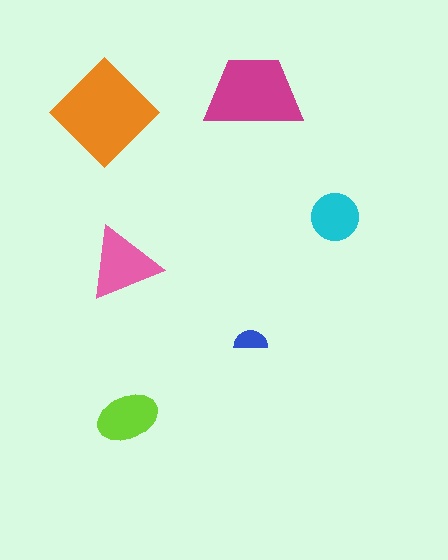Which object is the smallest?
The blue semicircle.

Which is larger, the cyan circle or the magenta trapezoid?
The magenta trapezoid.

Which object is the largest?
The orange diamond.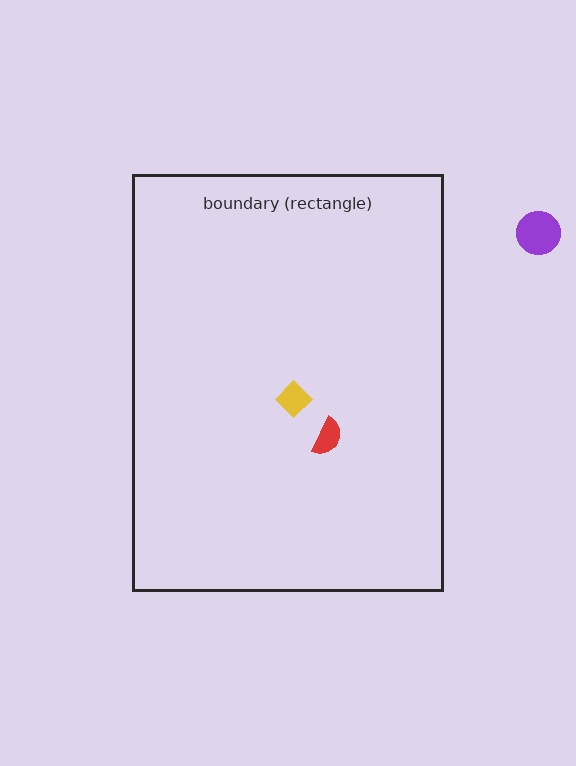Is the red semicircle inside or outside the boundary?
Inside.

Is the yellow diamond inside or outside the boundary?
Inside.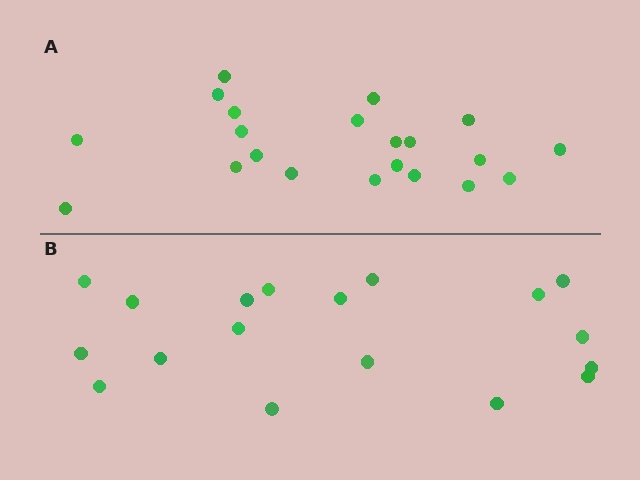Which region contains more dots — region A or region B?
Region A (the top region) has more dots.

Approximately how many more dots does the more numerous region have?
Region A has just a few more — roughly 2 or 3 more dots than region B.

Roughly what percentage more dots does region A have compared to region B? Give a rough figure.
About 15% more.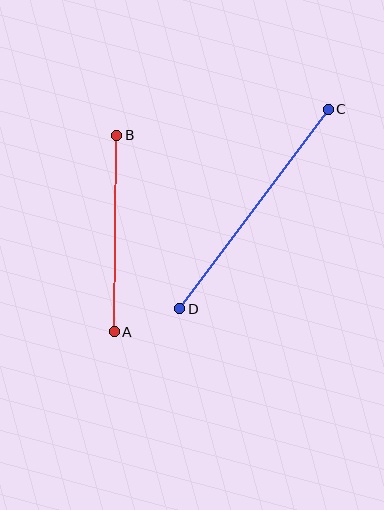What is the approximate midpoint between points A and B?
The midpoint is at approximately (115, 233) pixels.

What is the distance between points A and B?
The distance is approximately 197 pixels.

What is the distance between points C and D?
The distance is approximately 248 pixels.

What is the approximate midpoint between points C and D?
The midpoint is at approximately (254, 209) pixels.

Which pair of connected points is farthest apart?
Points C and D are farthest apart.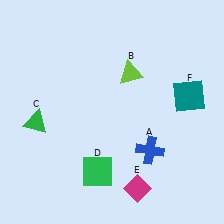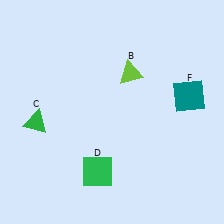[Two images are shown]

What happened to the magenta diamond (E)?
The magenta diamond (E) was removed in Image 2. It was in the bottom-right area of Image 1.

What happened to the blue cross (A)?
The blue cross (A) was removed in Image 2. It was in the bottom-right area of Image 1.